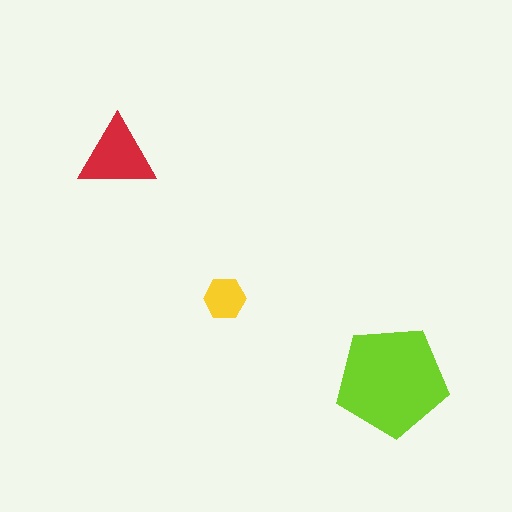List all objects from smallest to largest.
The yellow hexagon, the red triangle, the lime pentagon.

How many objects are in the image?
There are 3 objects in the image.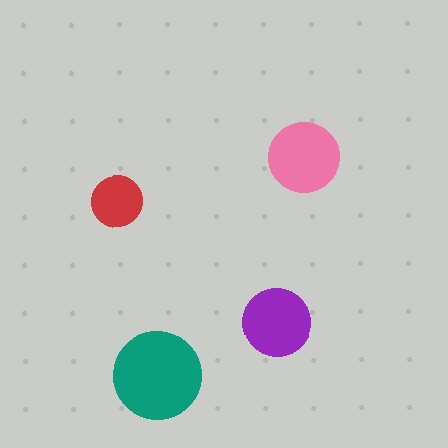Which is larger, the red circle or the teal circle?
The teal one.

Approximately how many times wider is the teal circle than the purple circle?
About 1.5 times wider.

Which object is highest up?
The pink circle is topmost.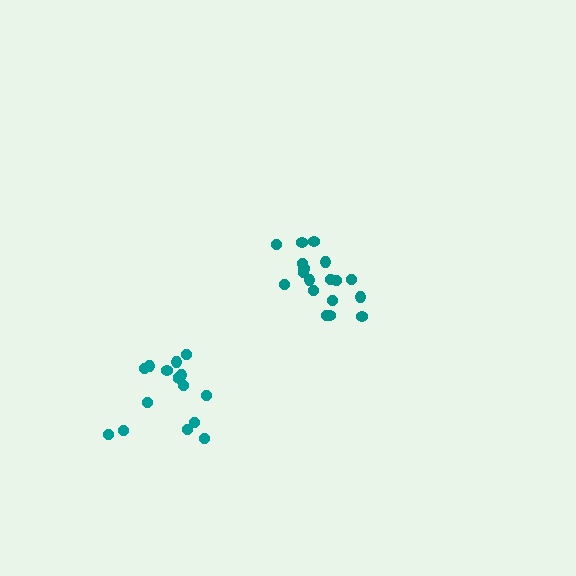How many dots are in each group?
Group 1: 18 dots, Group 2: 16 dots (34 total).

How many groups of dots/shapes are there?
There are 2 groups.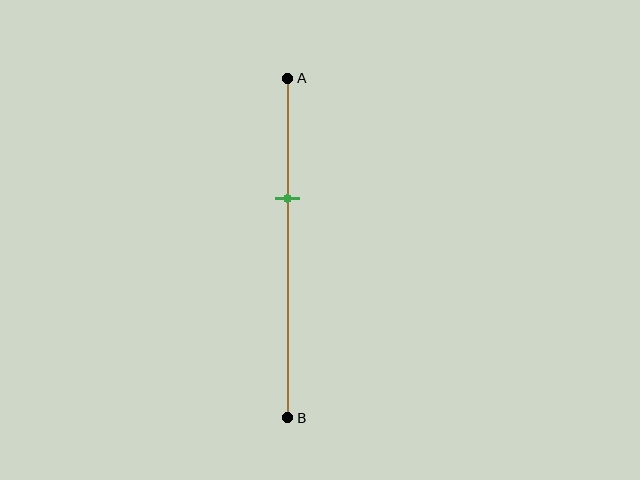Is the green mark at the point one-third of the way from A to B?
Yes, the mark is approximately at the one-third point.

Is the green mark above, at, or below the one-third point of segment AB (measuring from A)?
The green mark is approximately at the one-third point of segment AB.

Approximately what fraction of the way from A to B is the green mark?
The green mark is approximately 35% of the way from A to B.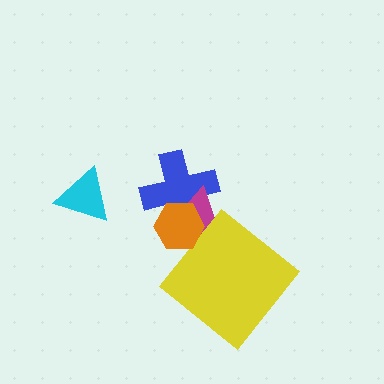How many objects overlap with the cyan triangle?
0 objects overlap with the cyan triangle.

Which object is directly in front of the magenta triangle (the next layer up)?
The yellow diamond is directly in front of the magenta triangle.